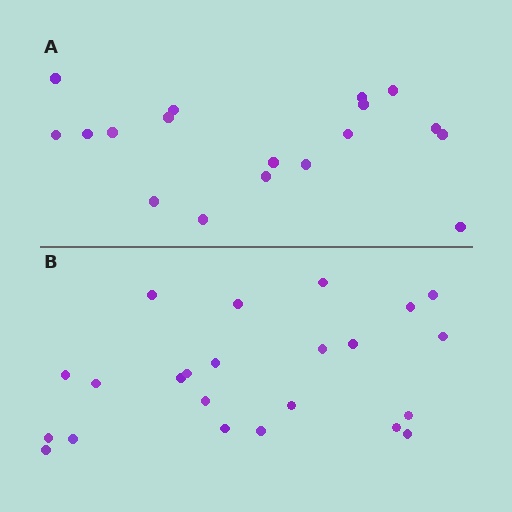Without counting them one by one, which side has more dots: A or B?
Region B (the bottom region) has more dots.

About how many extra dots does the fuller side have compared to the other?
Region B has about 5 more dots than region A.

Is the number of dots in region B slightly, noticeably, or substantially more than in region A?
Region B has noticeably more, but not dramatically so. The ratio is roughly 1.3 to 1.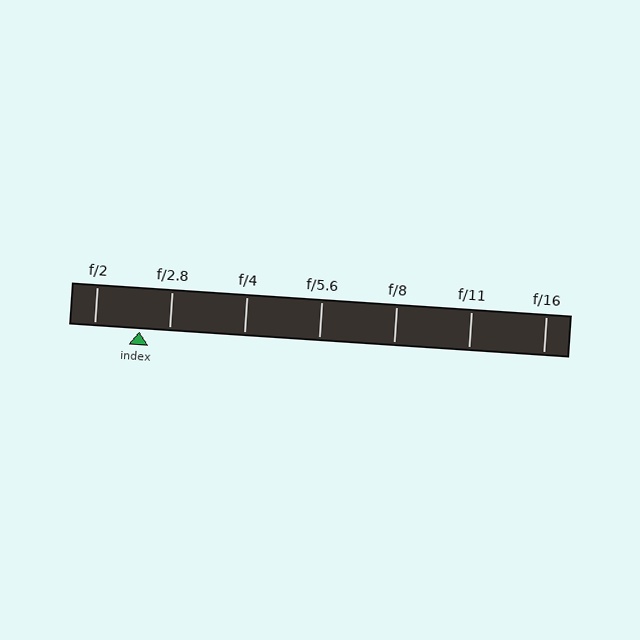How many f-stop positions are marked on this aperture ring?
There are 7 f-stop positions marked.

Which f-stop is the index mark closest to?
The index mark is closest to f/2.8.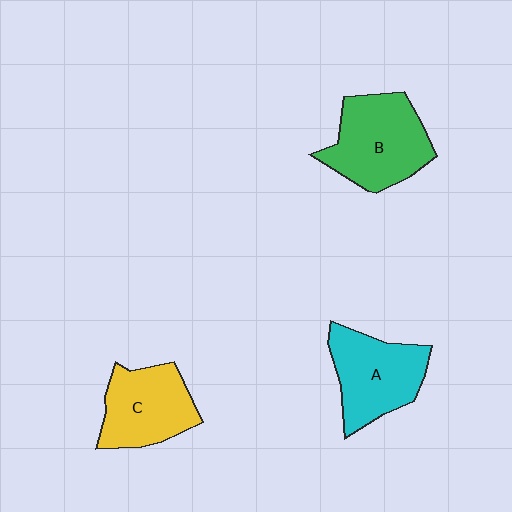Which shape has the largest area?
Shape B (green).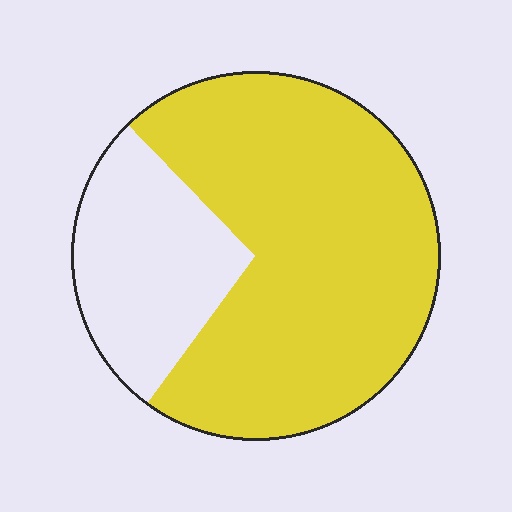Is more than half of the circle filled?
Yes.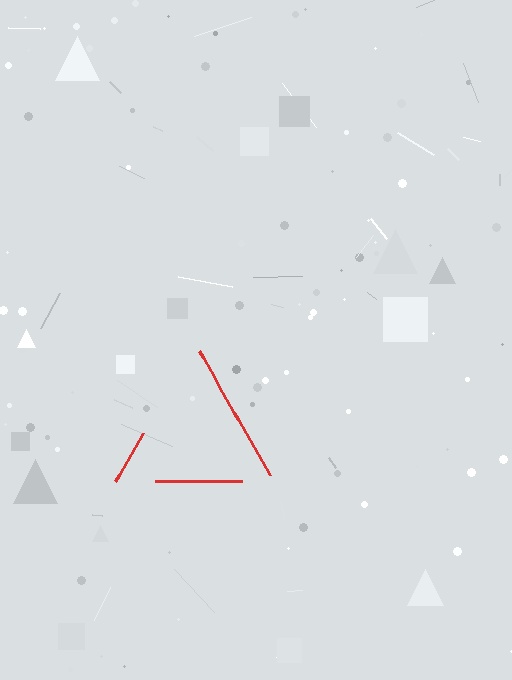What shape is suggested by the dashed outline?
The dashed outline suggests a triangle.